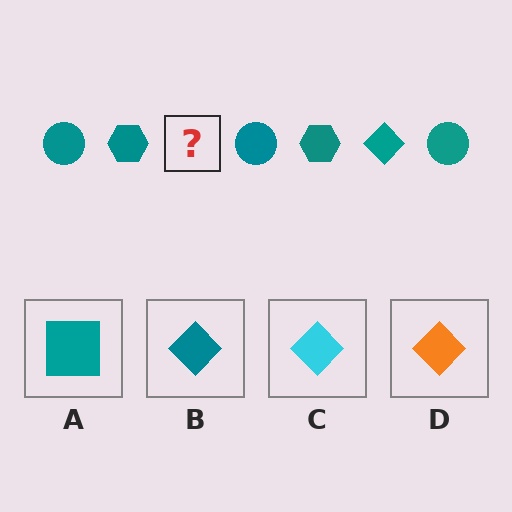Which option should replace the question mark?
Option B.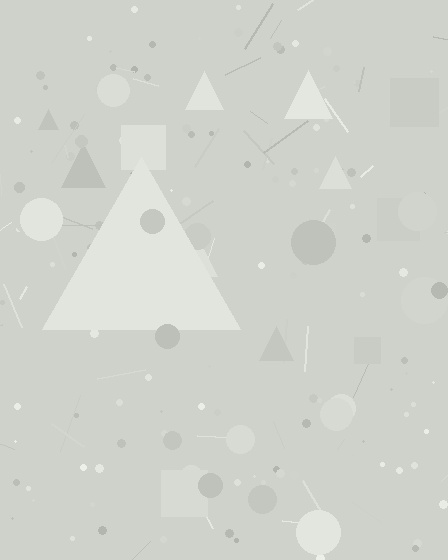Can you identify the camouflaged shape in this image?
The camouflaged shape is a triangle.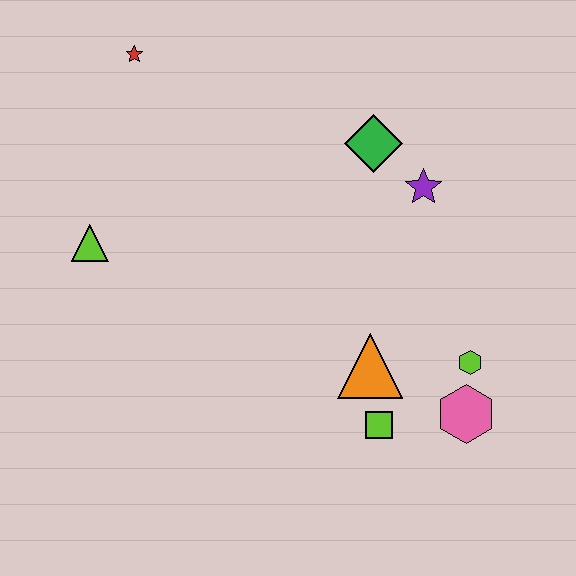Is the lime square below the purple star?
Yes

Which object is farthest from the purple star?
The lime triangle is farthest from the purple star.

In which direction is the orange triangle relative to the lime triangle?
The orange triangle is to the right of the lime triangle.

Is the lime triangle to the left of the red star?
Yes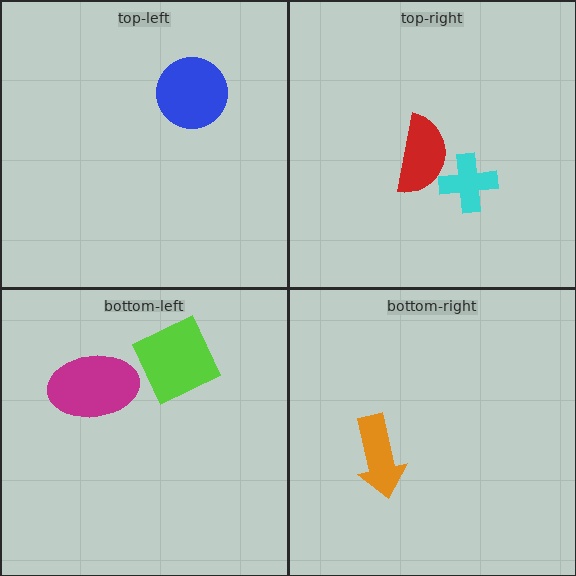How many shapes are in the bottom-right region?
1.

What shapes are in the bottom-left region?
The magenta ellipse, the lime square.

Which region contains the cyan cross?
The top-right region.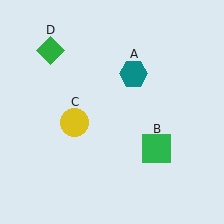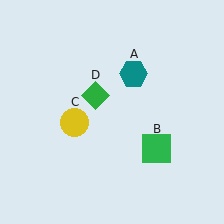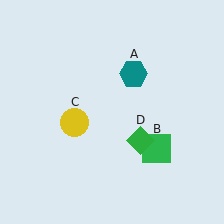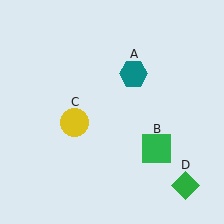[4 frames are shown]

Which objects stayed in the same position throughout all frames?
Teal hexagon (object A) and green square (object B) and yellow circle (object C) remained stationary.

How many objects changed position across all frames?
1 object changed position: green diamond (object D).